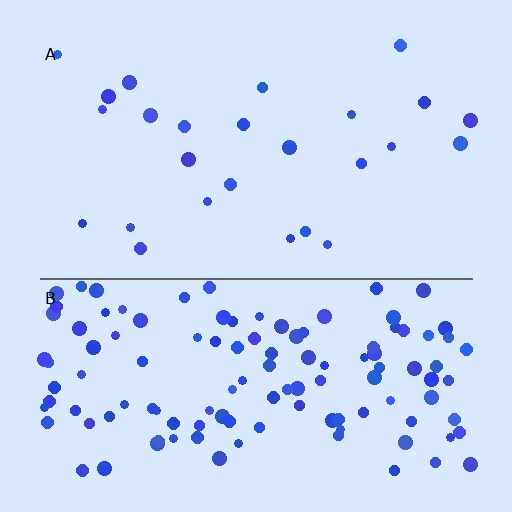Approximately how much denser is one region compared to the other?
Approximately 4.8× — region B over region A.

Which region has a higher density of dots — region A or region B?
B (the bottom).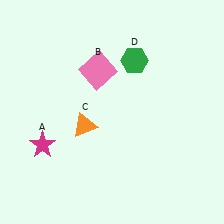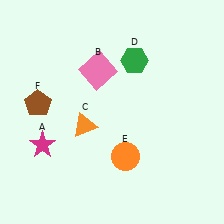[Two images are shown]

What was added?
An orange circle (E), a brown pentagon (F) were added in Image 2.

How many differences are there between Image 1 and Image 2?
There are 2 differences between the two images.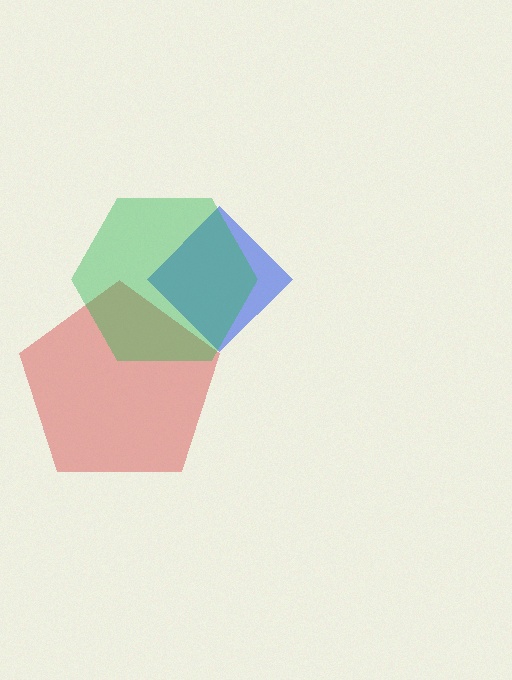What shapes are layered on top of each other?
The layered shapes are: a blue diamond, a red pentagon, a green hexagon.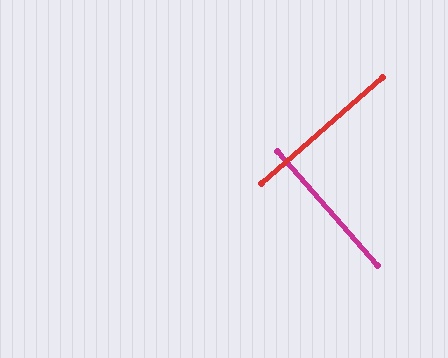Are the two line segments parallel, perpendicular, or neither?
Perpendicular — they meet at approximately 90°.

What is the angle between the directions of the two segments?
Approximately 90 degrees.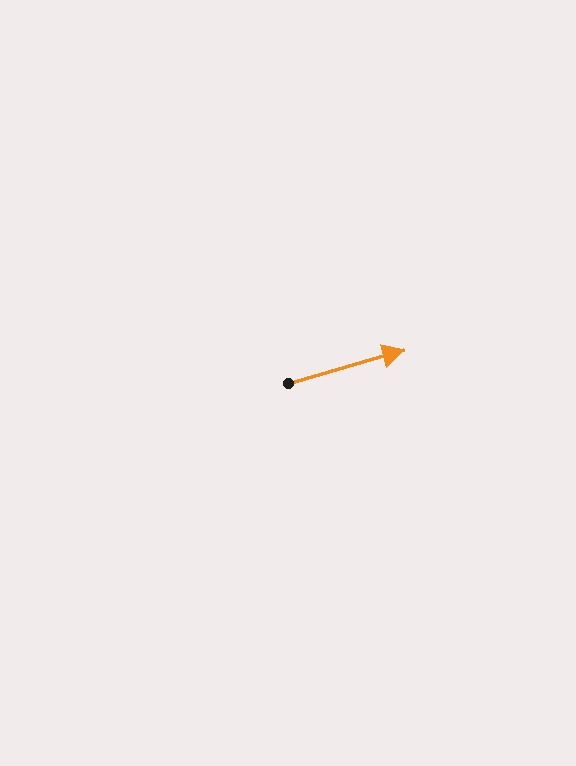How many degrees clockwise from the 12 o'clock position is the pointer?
Approximately 74 degrees.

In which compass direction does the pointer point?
East.